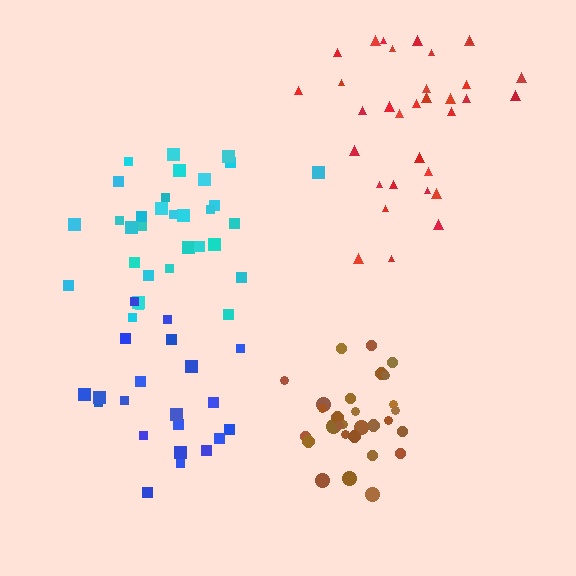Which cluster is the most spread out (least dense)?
Blue.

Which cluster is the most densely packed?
Brown.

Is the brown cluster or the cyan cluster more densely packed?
Brown.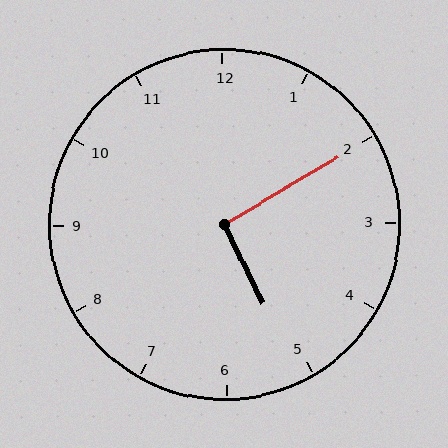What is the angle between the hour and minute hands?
Approximately 95 degrees.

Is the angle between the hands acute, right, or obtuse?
It is right.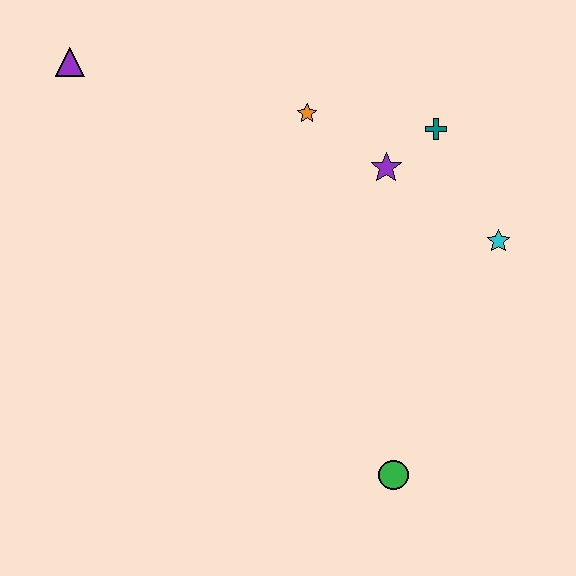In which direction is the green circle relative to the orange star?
The green circle is below the orange star.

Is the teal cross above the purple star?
Yes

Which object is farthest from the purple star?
The purple triangle is farthest from the purple star.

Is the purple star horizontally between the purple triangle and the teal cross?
Yes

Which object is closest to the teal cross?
The purple star is closest to the teal cross.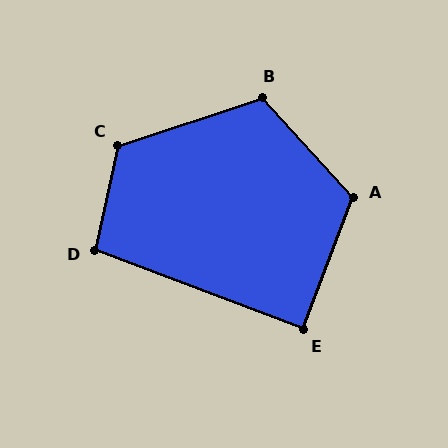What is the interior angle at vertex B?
Approximately 114 degrees (obtuse).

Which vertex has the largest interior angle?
C, at approximately 121 degrees.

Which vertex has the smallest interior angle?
E, at approximately 90 degrees.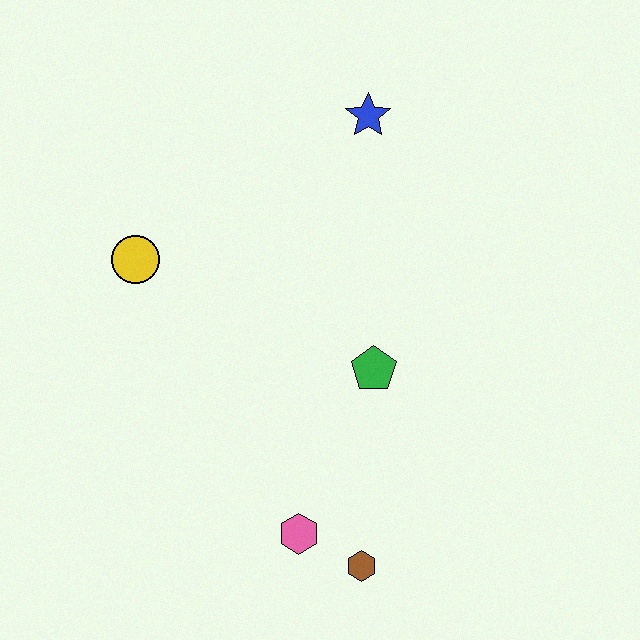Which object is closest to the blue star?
The green pentagon is closest to the blue star.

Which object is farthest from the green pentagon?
The yellow circle is farthest from the green pentagon.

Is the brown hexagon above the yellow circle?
No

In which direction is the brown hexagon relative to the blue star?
The brown hexagon is below the blue star.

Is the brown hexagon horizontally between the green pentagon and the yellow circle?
Yes